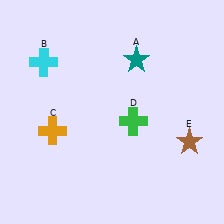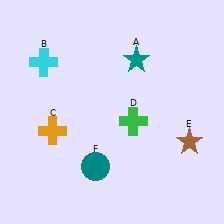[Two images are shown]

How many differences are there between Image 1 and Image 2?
There is 1 difference between the two images.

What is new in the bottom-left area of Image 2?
A teal circle (F) was added in the bottom-left area of Image 2.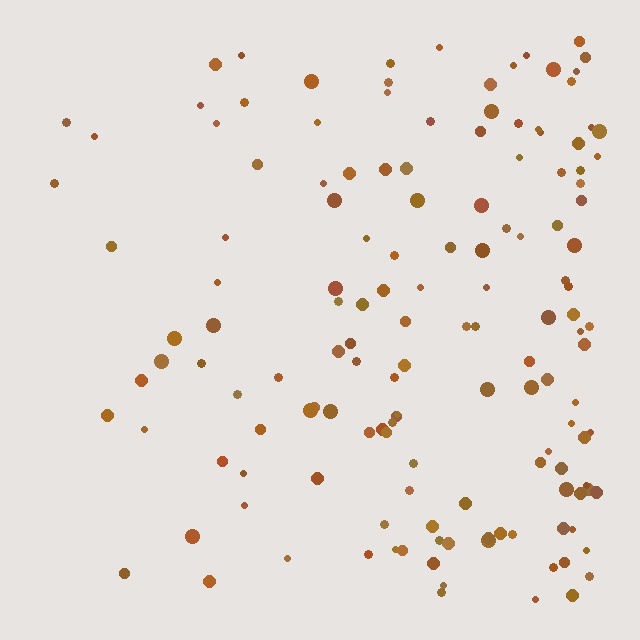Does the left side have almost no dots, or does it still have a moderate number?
Still a moderate number, just noticeably fewer than the right.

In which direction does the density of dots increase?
From left to right, with the right side densest.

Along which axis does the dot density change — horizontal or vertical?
Horizontal.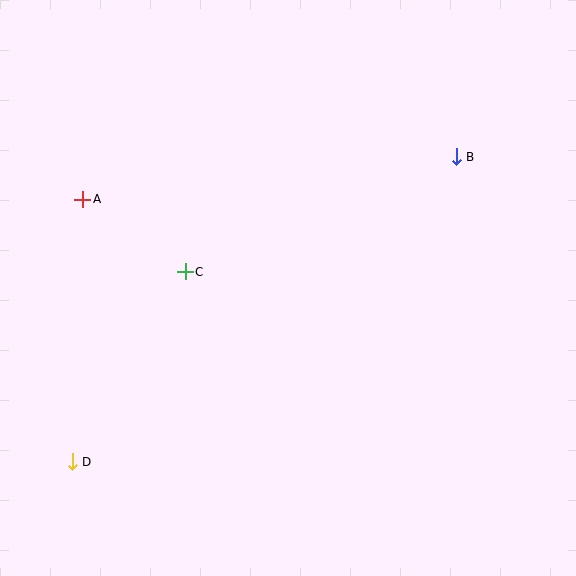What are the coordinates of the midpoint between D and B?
The midpoint between D and B is at (264, 309).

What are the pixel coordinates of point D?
Point D is at (72, 462).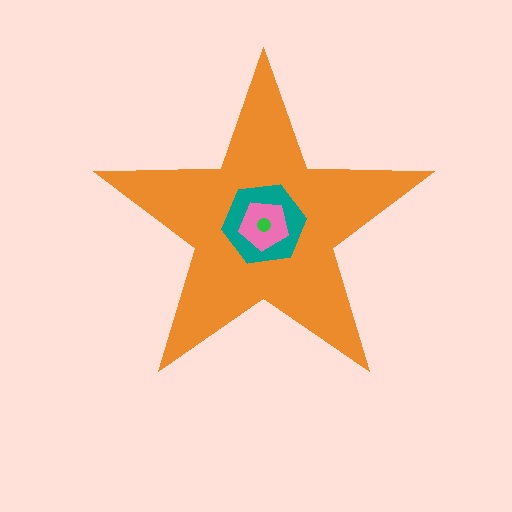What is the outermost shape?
The orange star.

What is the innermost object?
The green circle.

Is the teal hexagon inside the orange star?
Yes.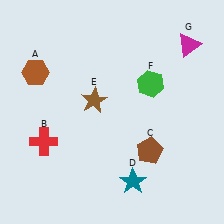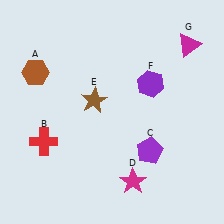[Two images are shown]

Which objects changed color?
C changed from brown to purple. D changed from teal to magenta. F changed from green to purple.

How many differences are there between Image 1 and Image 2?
There are 3 differences between the two images.